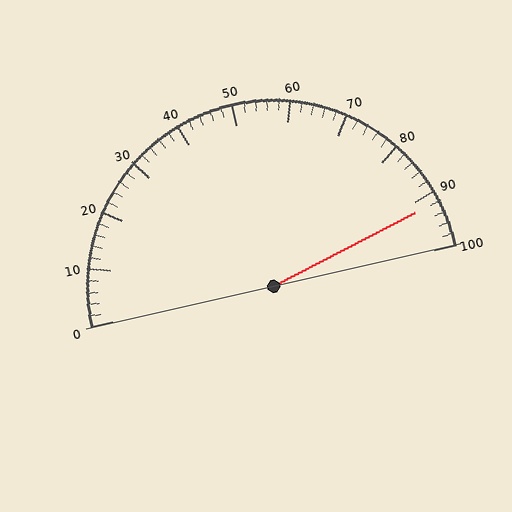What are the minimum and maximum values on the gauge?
The gauge ranges from 0 to 100.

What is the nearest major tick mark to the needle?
The nearest major tick mark is 90.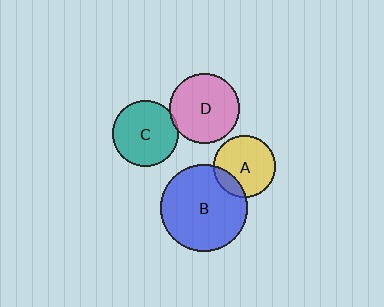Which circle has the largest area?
Circle B (blue).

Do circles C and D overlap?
Yes.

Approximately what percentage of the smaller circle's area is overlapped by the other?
Approximately 5%.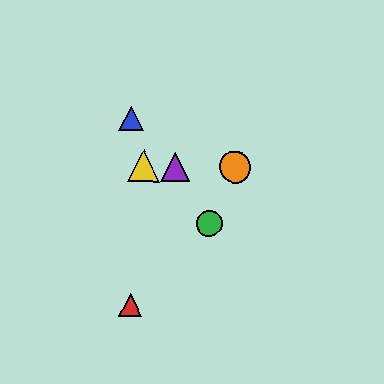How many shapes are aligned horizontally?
3 shapes (the yellow triangle, the purple triangle, the orange circle) are aligned horizontally.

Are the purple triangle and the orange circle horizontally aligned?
Yes, both are at y≈167.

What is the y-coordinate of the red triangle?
The red triangle is at y≈305.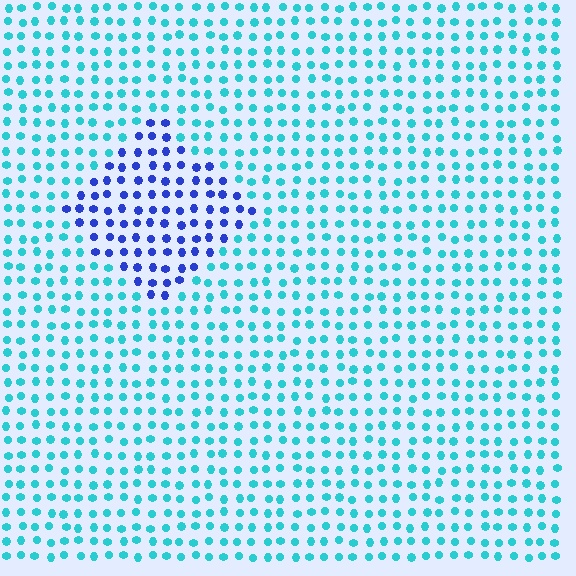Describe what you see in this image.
The image is filled with small cyan elements in a uniform arrangement. A diamond-shaped region is visible where the elements are tinted to a slightly different hue, forming a subtle color boundary.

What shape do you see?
I see a diamond.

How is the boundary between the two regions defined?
The boundary is defined purely by a slight shift in hue (about 52 degrees). Spacing, size, and orientation are identical on both sides.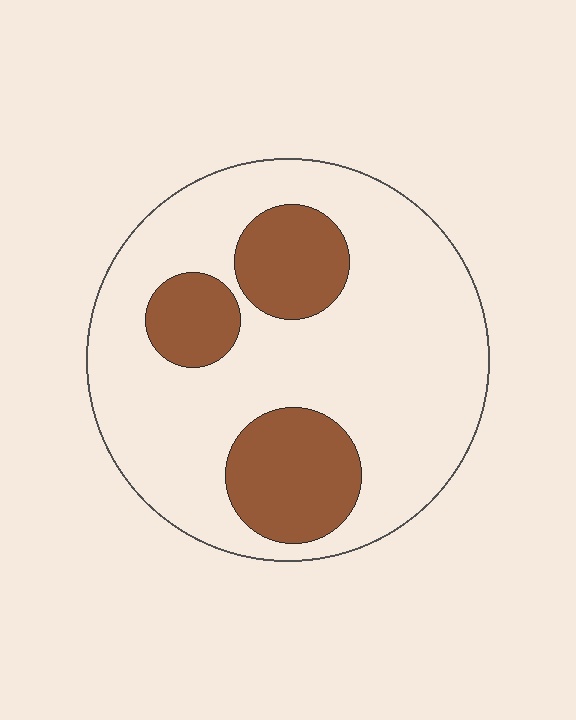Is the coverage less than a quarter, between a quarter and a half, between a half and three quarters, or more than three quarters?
Between a quarter and a half.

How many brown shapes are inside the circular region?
3.